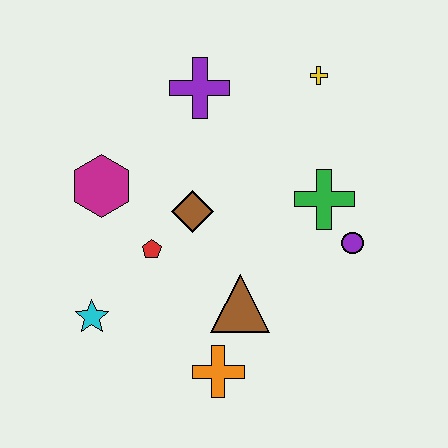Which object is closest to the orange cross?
The brown triangle is closest to the orange cross.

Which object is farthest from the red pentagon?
The yellow cross is farthest from the red pentagon.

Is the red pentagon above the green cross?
No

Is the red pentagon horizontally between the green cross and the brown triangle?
No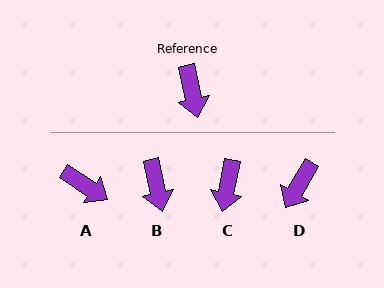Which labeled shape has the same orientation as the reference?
B.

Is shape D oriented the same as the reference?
No, it is off by about 43 degrees.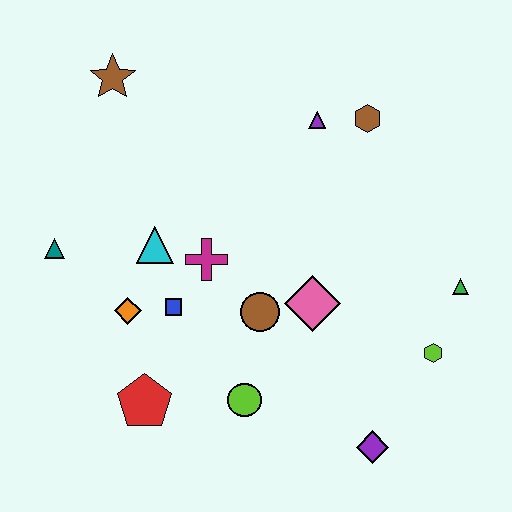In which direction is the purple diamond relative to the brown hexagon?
The purple diamond is below the brown hexagon.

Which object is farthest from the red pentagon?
The brown hexagon is farthest from the red pentagon.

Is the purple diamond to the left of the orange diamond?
No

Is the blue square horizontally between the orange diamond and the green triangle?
Yes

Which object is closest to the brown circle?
The pink diamond is closest to the brown circle.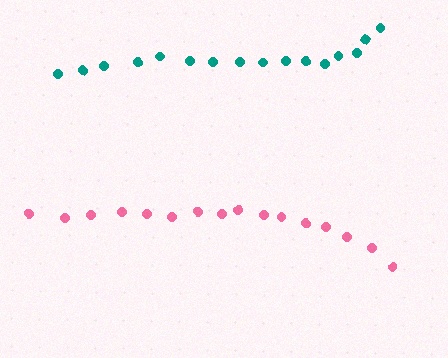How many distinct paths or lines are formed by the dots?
There are 2 distinct paths.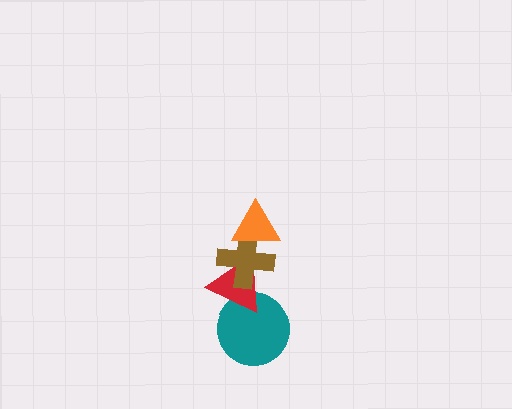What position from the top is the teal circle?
The teal circle is 4th from the top.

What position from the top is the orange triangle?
The orange triangle is 1st from the top.